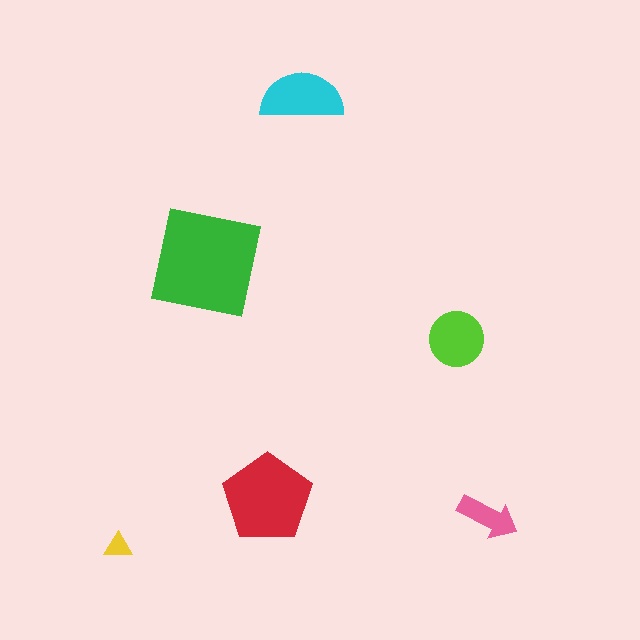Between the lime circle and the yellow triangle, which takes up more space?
The lime circle.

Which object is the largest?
The green square.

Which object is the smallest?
The yellow triangle.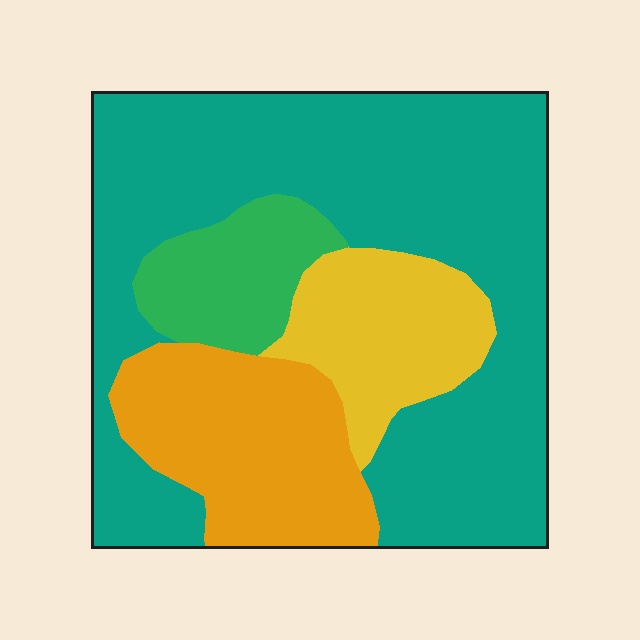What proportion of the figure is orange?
Orange covers about 20% of the figure.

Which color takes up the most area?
Teal, at roughly 55%.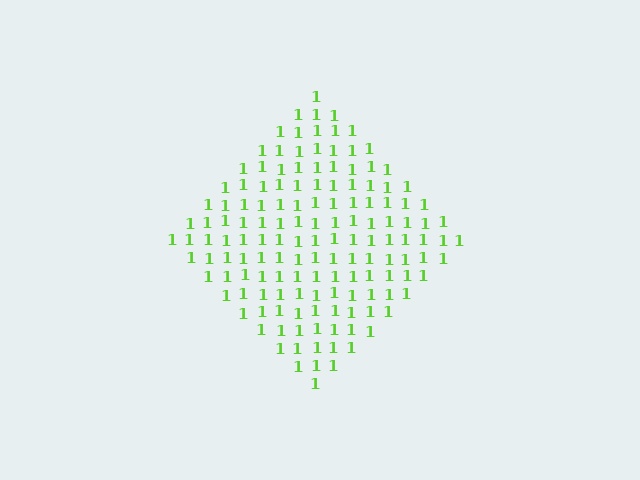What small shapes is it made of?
It is made of small digit 1's.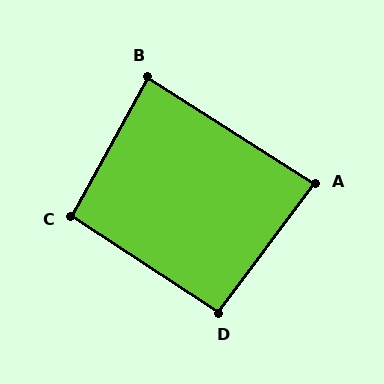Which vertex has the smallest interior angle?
A, at approximately 85 degrees.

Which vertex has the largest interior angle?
C, at approximately 95 degrees.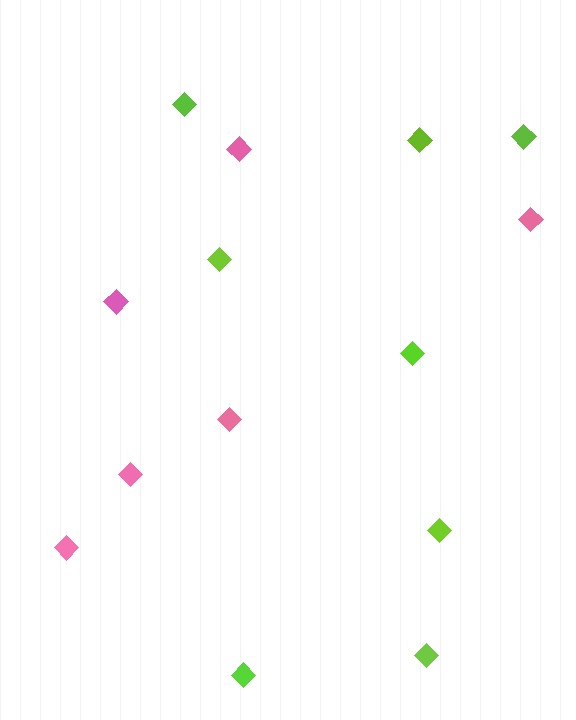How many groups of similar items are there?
There are 2 groups: one group of pink diamonds (6) and one group of lime diamonds (8).